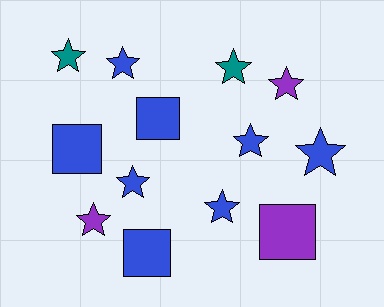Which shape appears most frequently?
Star, with 9 objects.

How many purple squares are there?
There is 1 purple square.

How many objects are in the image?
There are 13 objects.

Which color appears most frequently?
Blue, with 8 objects.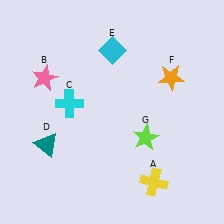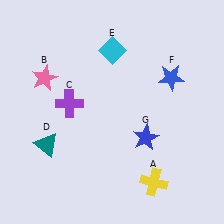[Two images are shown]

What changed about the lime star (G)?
In Image 1, G is lime. In Image 2, it changed to blue.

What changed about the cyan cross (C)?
In Image 1, C is cyan. In Image 2, it changed to purple.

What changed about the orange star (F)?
In Image 1, F is orange. In Image 2, it changed to blue.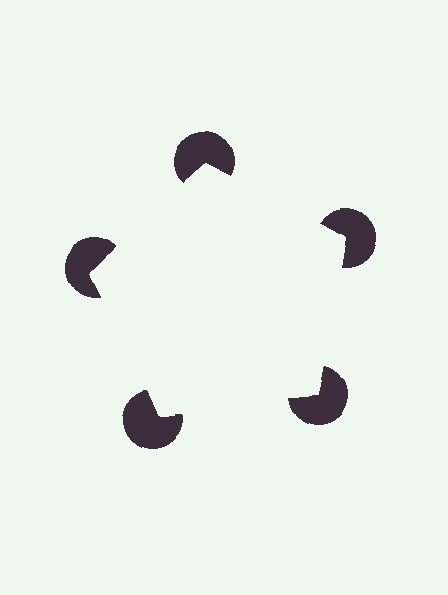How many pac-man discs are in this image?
There are 5 — one at each vertex of the illusory pentagon.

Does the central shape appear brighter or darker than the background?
It typically appears slightly brighter than the background, even though no actual brightness change is drawn.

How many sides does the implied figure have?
5 sides.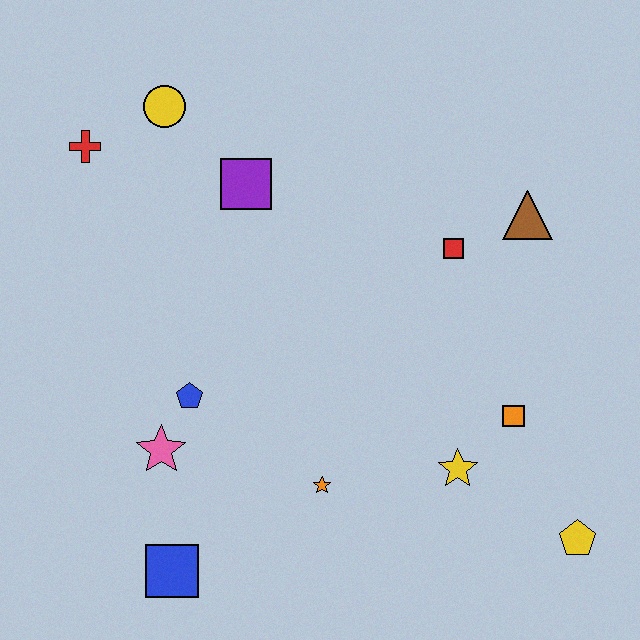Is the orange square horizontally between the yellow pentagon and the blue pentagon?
Yes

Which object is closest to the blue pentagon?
The pink star is closest to the blue pentagon.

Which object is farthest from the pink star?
The brown triangle is farthest from the pink star.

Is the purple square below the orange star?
No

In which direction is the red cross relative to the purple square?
The red cross is to the left of the purple square.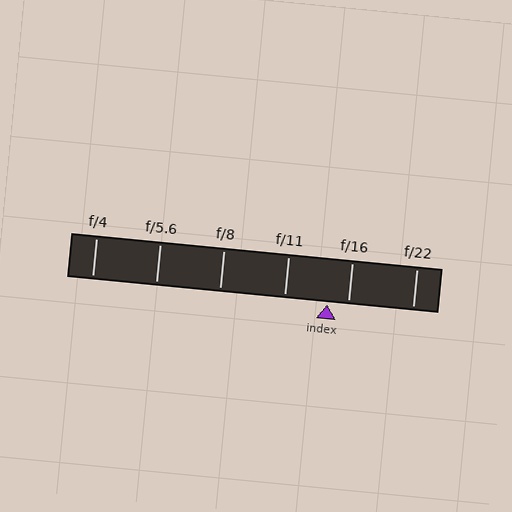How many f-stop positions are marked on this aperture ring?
There are 6 f-stop positions marked.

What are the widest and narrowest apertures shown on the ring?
The widest aperture shown is f/4 and the narrowest is f/22.